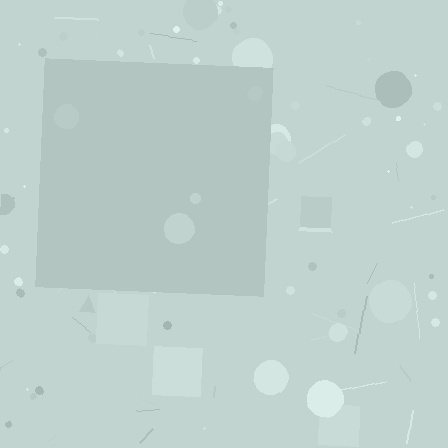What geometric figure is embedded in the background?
A square is embedded in the background.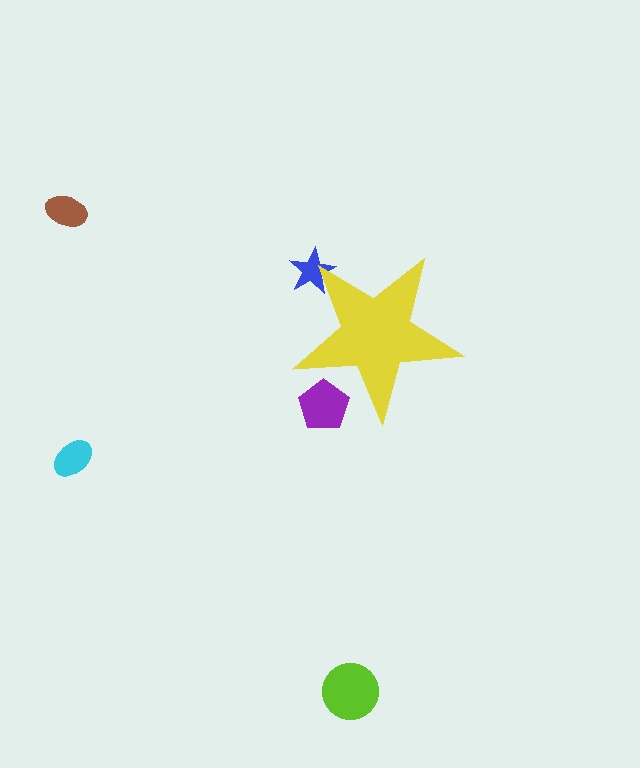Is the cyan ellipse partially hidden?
No, the cyan ellipse is fully visible.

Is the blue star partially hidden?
Yes, the blue star is partially hidden behind the yellow star.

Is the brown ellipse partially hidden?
No, the brown ellipse is fully visible.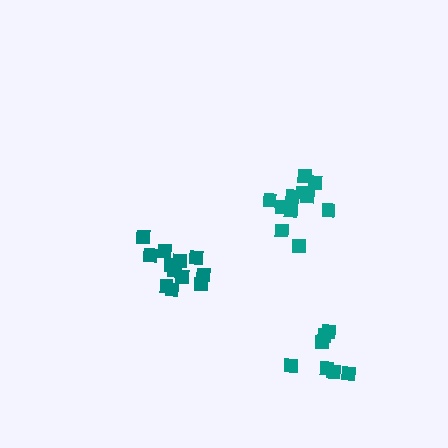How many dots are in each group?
Group 1: 11 dots, Group 2: 12 dots, Group 3: 7 dots (30 total).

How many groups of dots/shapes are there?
There are 3 groups.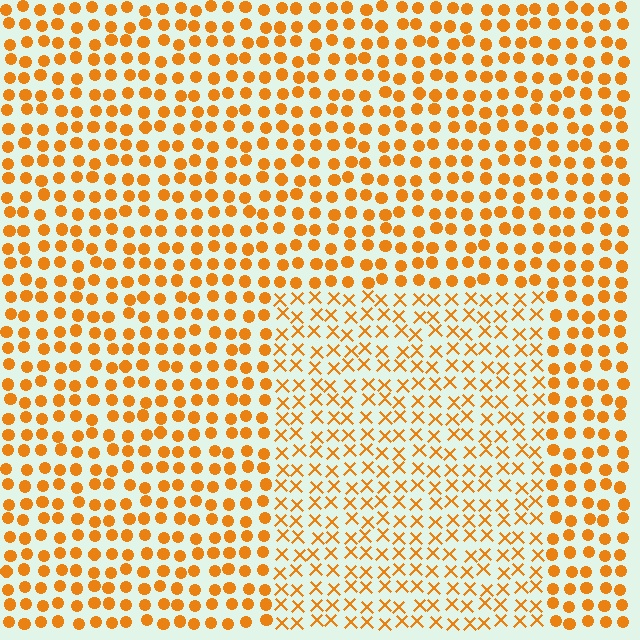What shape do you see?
I see a rectangle.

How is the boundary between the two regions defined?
The boundary is defined by a change in element shape: X marks inside vs. circles outside. All elements share the same color and spacing.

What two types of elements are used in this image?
The image uses X marks inside the rectangle region and circles outside it.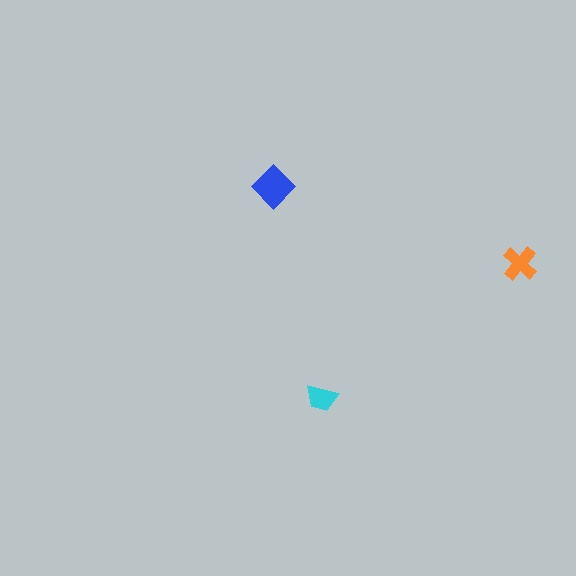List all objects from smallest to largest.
The cyan trapezoid, the orange cross, the blue diamond.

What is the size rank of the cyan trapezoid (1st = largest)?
3rd.